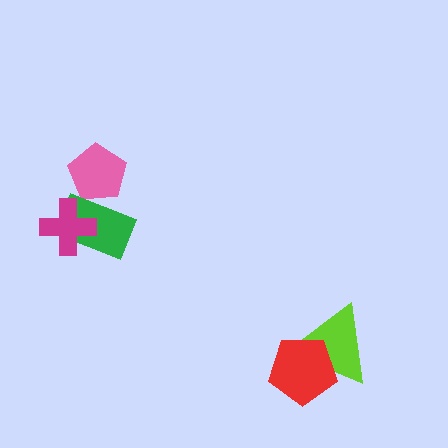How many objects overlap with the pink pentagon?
1 object overlaps with the pink pentagon.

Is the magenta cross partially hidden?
No, no other shape covers it.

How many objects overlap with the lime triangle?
1 object overlaps with the lime triangle.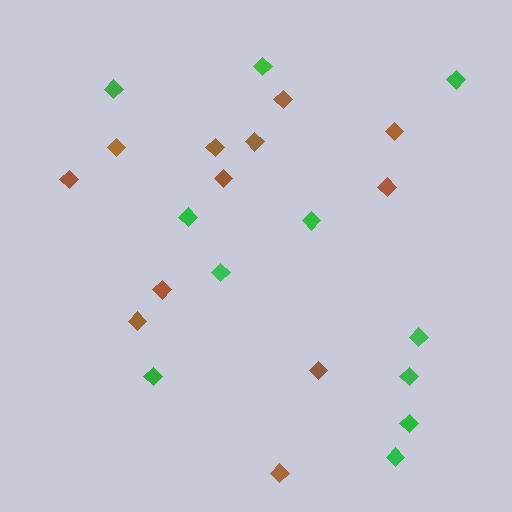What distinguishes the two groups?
There are 2 groups: one group of green diamonds (11) and one group of brown diamonds (12).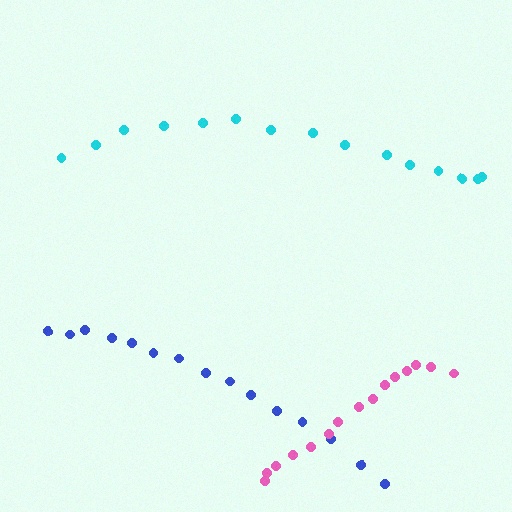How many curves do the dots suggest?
There are 3 distinct paths.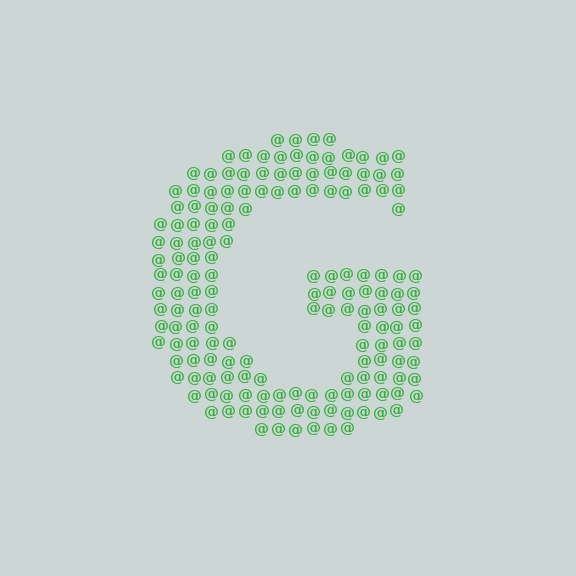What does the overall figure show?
The overall figure shows the letter G.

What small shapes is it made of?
It is made of small at signs.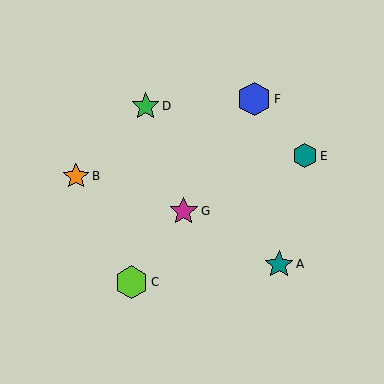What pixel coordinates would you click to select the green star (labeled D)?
Click at (146, 106) to select the green star D.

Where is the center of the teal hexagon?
The center of the teal hexagon is at (305, 156).